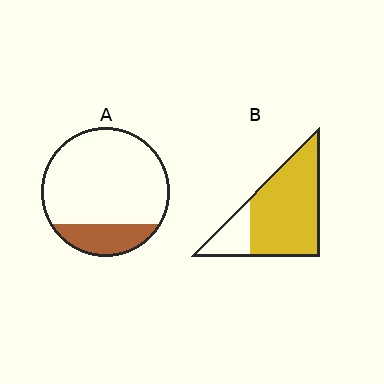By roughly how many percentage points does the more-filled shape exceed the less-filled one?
By roughly 60 percentage points (B over A).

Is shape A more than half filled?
No.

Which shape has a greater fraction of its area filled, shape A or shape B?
Shape B.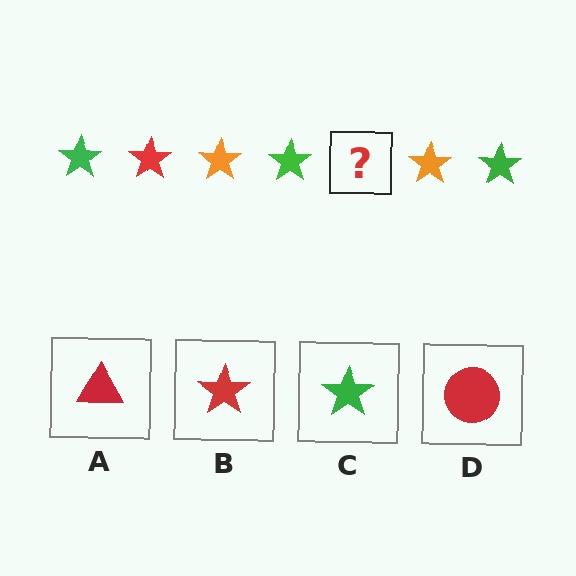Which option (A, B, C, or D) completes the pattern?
B.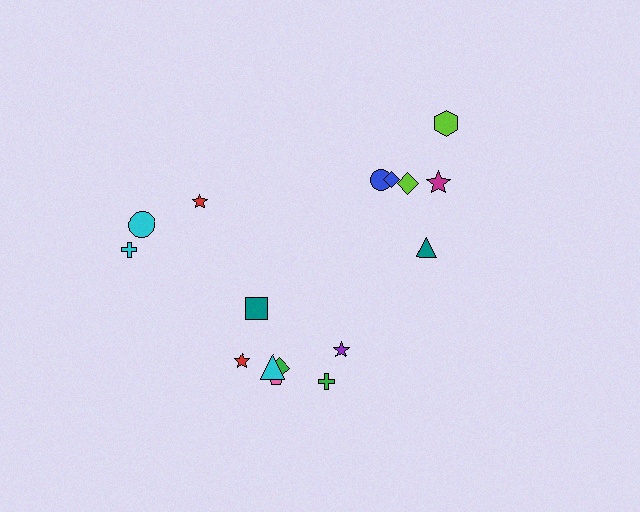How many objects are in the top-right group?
There are 6 objects.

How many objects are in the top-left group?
There are 3 objects.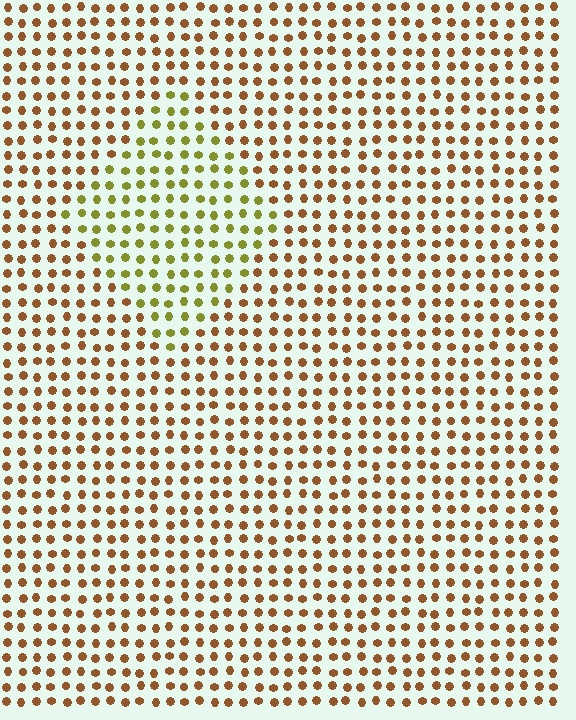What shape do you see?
I see a diamond.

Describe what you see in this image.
The image is filled with small brown elements in a uniform arrangement. A diamond-shaped region is visible where the elements are tinted to a slightly different hue, forming a subtle color boundary.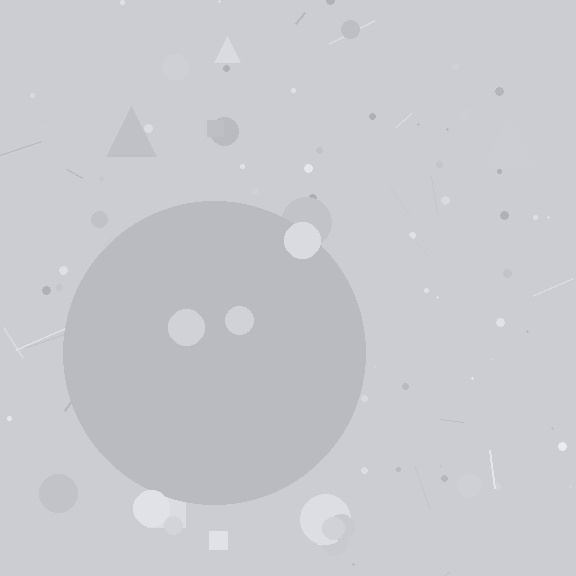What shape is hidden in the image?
A circle is hidden in the image.